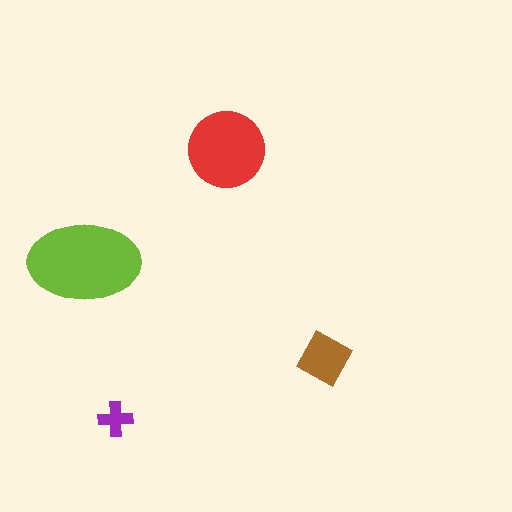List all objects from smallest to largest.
The purple cross, the brown diamond, the red circle, the lime ellipse.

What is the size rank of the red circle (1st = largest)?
2nd.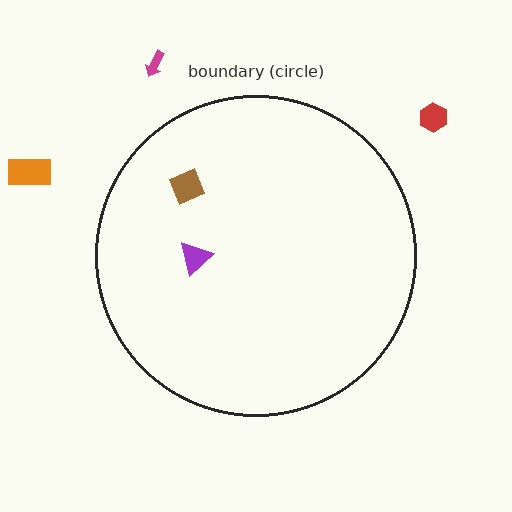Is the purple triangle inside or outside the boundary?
Inside.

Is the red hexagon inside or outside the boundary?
Outside.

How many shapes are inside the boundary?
2 inside, 3 outside.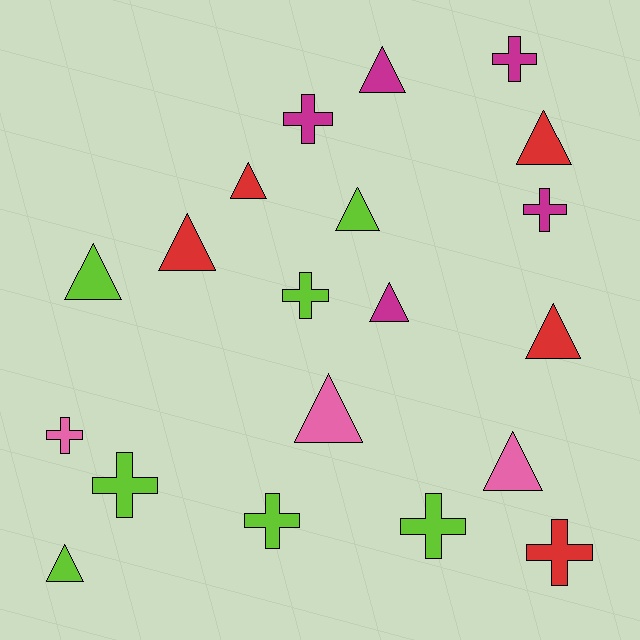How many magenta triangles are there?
There are 2 magenta triangles.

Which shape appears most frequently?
Triangle, with 11 objects.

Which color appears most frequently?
Lime, with 7 objects.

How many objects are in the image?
There are 20 objects.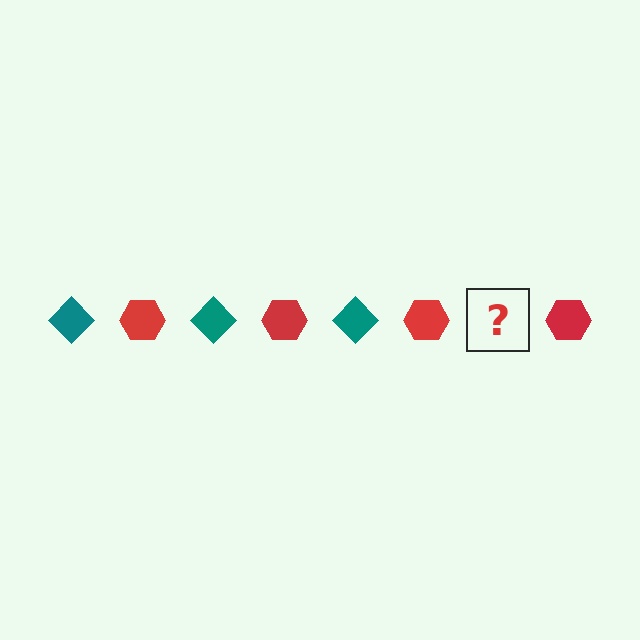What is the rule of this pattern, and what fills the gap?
The rule is that the pattern alternates between teal diamond and red hexagon. The gap should be filled with a teal diamond.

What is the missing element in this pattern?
The missing element is a teal diamond.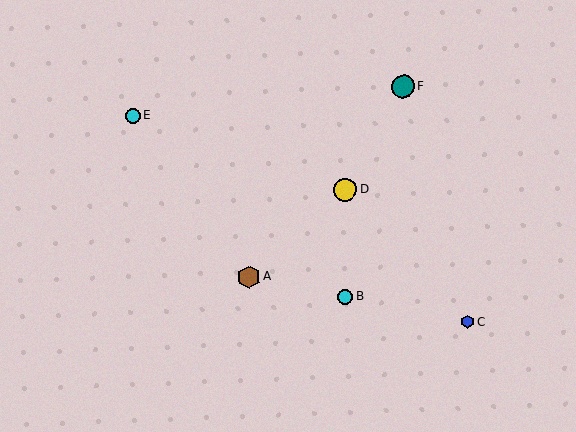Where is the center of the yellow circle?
The center of the yellow circle is at (345, 190).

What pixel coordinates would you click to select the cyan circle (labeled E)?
Click at (133, 116) to select the cyan circle E.